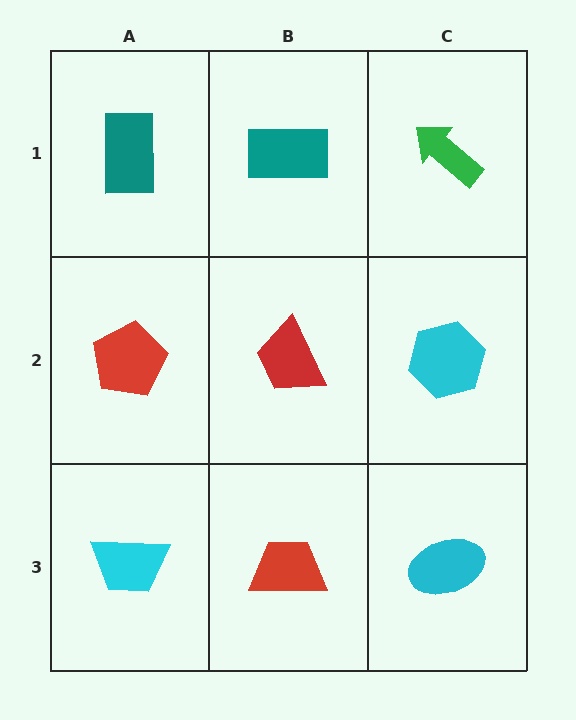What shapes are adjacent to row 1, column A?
A red pentagon (row 2, column A), a teal rectangle (row 1, column B).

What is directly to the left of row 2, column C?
A red trapezoid.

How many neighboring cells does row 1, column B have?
3.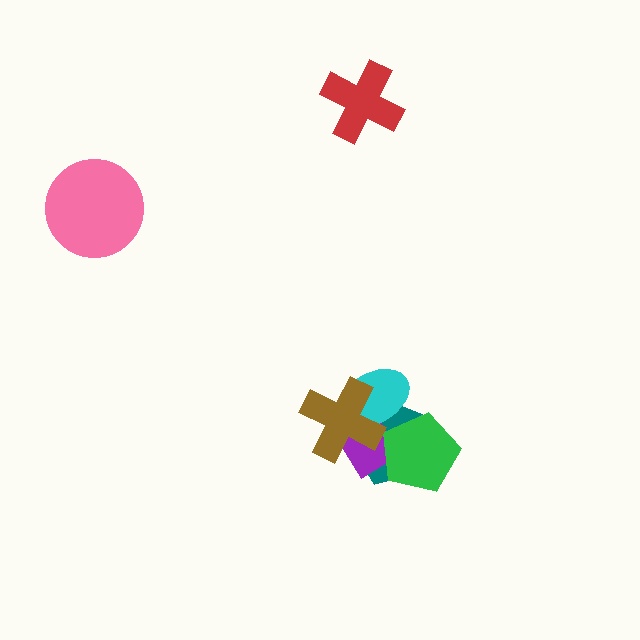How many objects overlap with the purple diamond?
4 objects overlap with the purple diamond.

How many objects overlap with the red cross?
0 objects overlap with the red cross.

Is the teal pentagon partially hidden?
Yes, it is partially covered by another shape.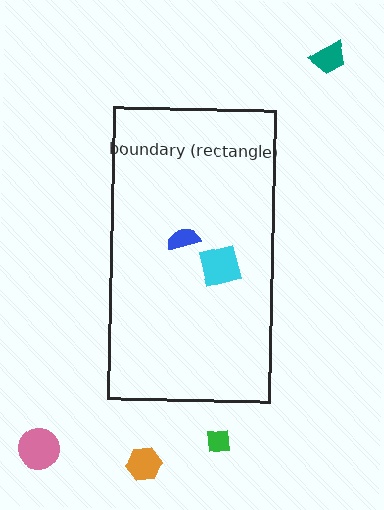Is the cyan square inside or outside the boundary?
Inside.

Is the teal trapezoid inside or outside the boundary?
Outside.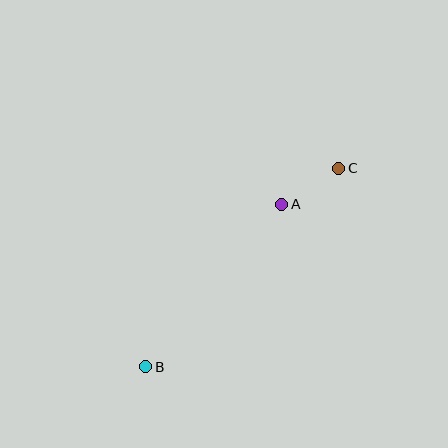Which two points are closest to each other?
Points A and C are closest to each other.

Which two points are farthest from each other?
Points B and C are farthest from each other.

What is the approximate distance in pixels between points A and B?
The distance between A and B is approximately 212 pixels.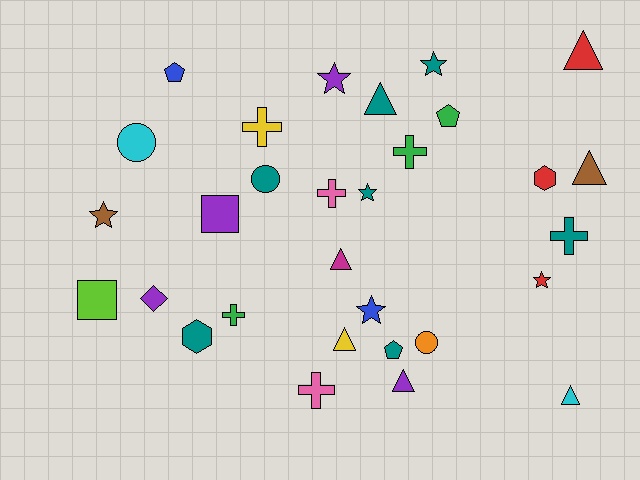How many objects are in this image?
There are 30 objects.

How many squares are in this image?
There are 2 squares.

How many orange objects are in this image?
There is 1 orange object.